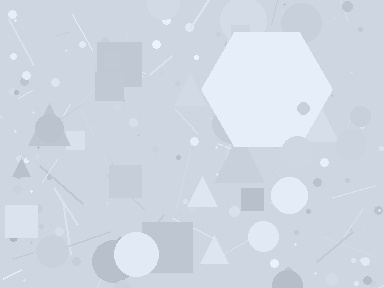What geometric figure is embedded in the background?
A hexagon is embedded in the background.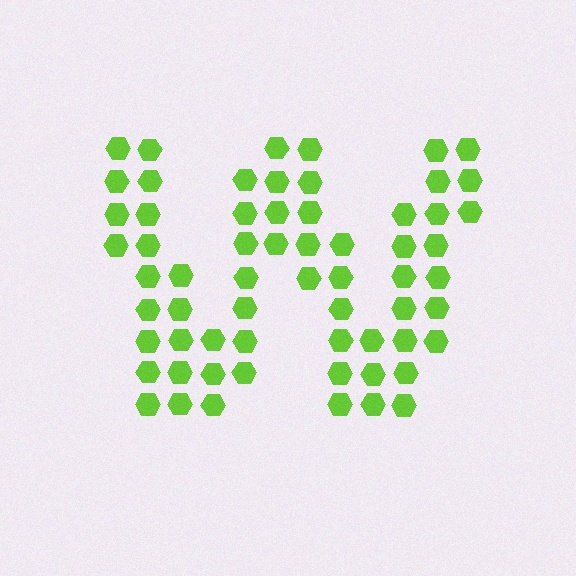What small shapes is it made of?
It is made of small hexagons.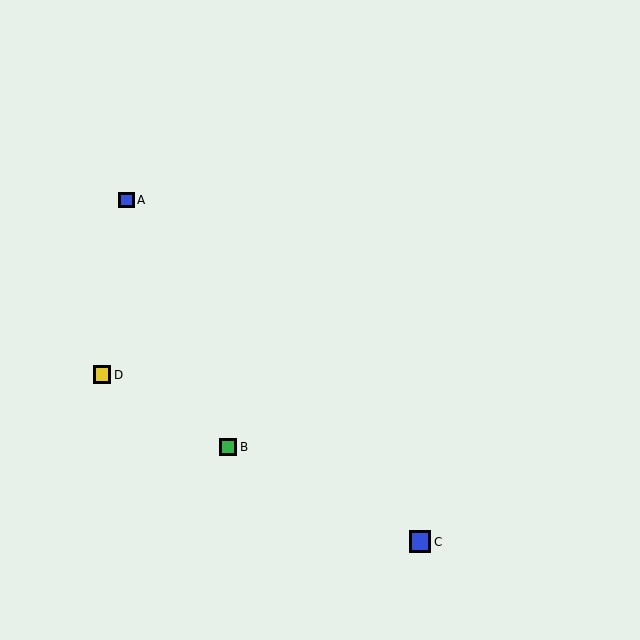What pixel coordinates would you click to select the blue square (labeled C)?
Click at (420, 542) to select the blue square C.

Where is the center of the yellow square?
The center of the yellow square is at (102, 375).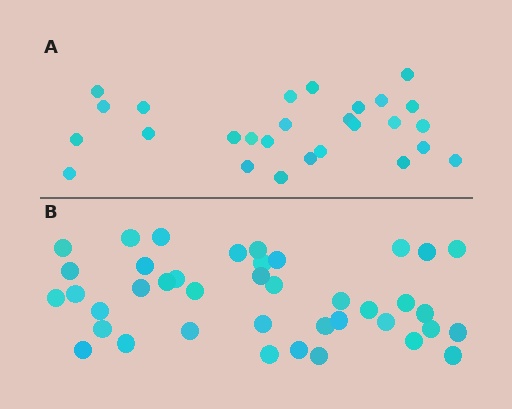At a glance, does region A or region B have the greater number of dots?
Region B (the bottom region) has more dots.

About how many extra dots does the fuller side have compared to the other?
Region B has approximately 15 more dots than region A.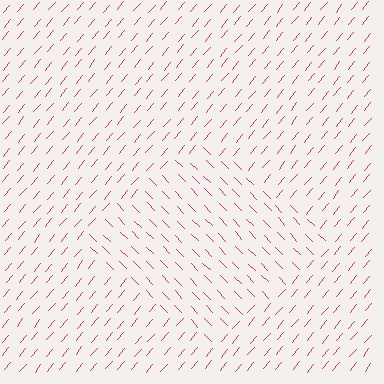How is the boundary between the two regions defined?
The boundary is defined purely by a change in line orientation (approximately 84 degrees difference). All lines are the same color and thickness.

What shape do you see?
I see a diamond.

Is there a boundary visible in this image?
Yes, there is a texture boundary formed by a change in line orientation.